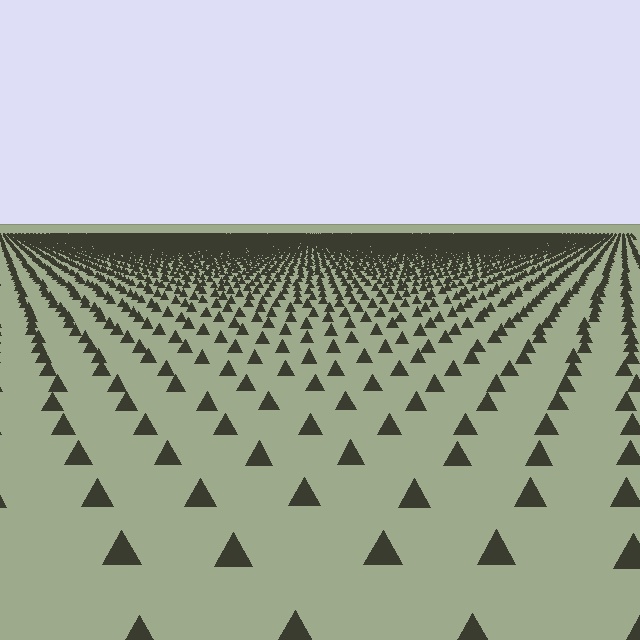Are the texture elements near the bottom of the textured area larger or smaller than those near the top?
Larger. Near the bottom, elements are closer to the viewer and appear at a bigger on-screen size.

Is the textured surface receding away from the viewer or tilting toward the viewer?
The surface is receding away from the viewer. Texture elements get smaller and denser toward the top.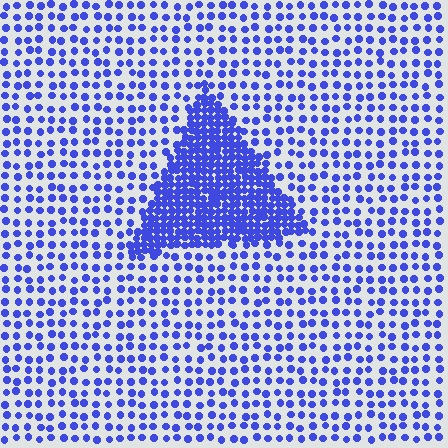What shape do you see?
I see a triangle.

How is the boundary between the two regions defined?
The boundary is defined by a change in element density (approximately 2.9x ratio). All elements are the same color, size, and shape.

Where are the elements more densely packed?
The elements are more densely packed inside the triangle boundary.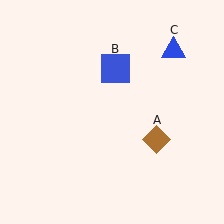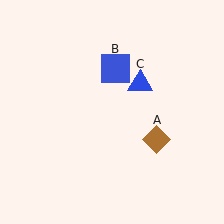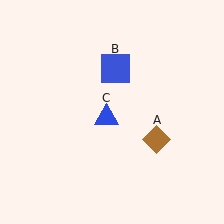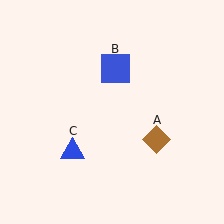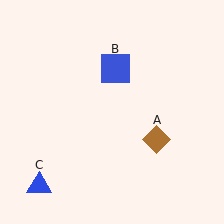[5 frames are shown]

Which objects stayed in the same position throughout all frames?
Brown diamond (object A) and blue square (object B) remained stationary.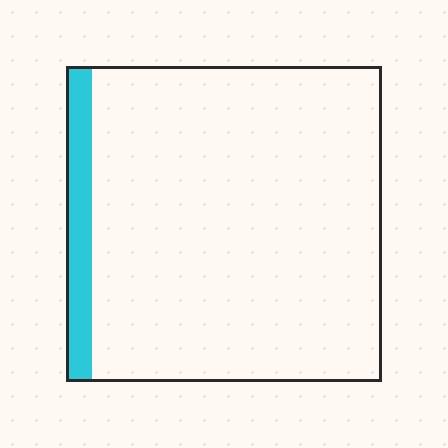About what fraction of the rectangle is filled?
About one tenth (1/10).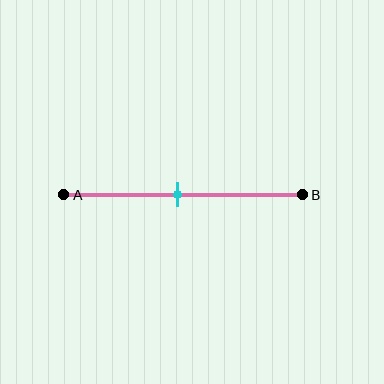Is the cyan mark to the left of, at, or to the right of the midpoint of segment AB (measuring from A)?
The cyan mark is approximately at the midpoint of segment AB.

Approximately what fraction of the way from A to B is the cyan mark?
The cyan mark is approximately 50% of the way from A to B.